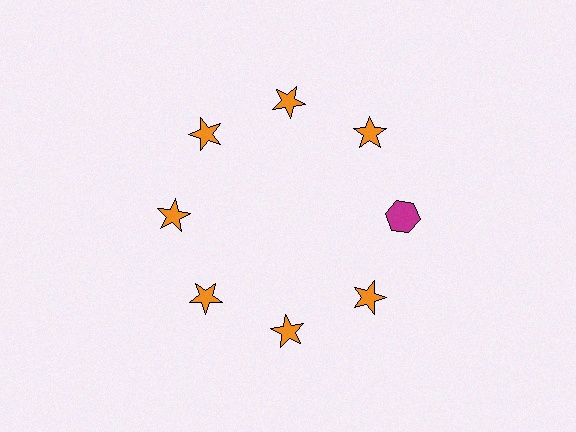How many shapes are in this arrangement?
There are 8 shapes arranged in a ring pattern.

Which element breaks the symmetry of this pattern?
The magenta hexagon at roughly the 3 o'clock position breaks the symmetry. All other shapes are orange stars.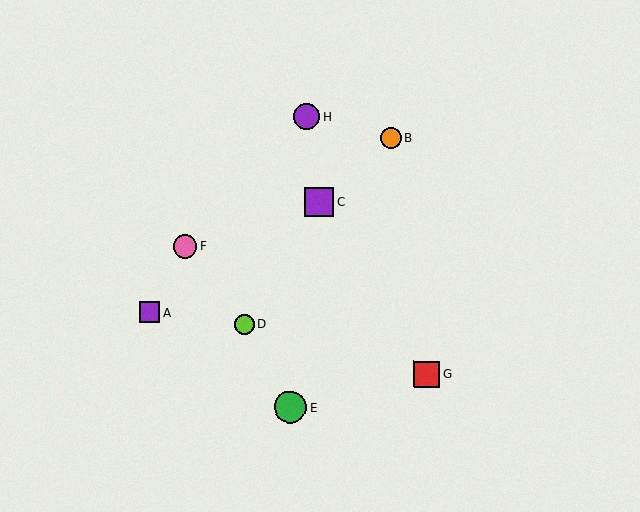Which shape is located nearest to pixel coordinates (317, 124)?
The purple circle (labeled H) at (307, 117) is nearest to that location.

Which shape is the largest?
The green circle (labeled E) is the largest.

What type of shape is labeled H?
Shape H is a purple circle.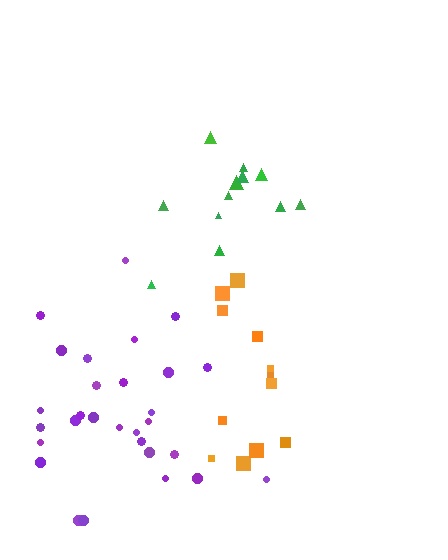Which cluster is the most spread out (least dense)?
Orange.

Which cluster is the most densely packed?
Green.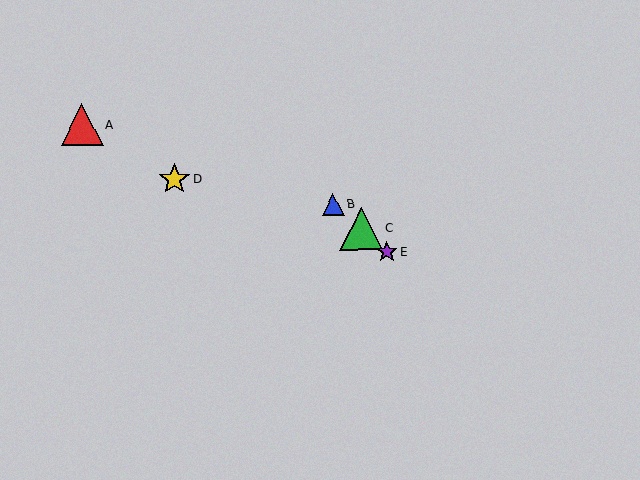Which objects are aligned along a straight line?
Objects B, C, E are aligned along a straight line.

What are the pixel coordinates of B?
Object B is at (333, 204).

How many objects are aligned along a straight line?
3 objects (B, C, E) are aligned along a straight line.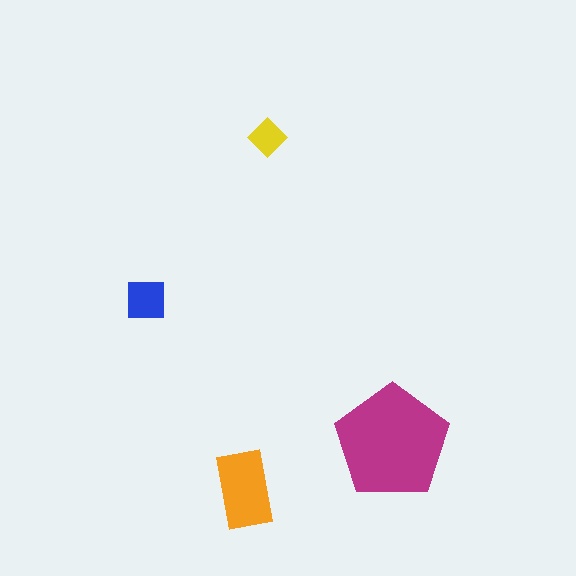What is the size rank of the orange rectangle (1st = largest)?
2nd.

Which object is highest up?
The yellow diamond is topmost.